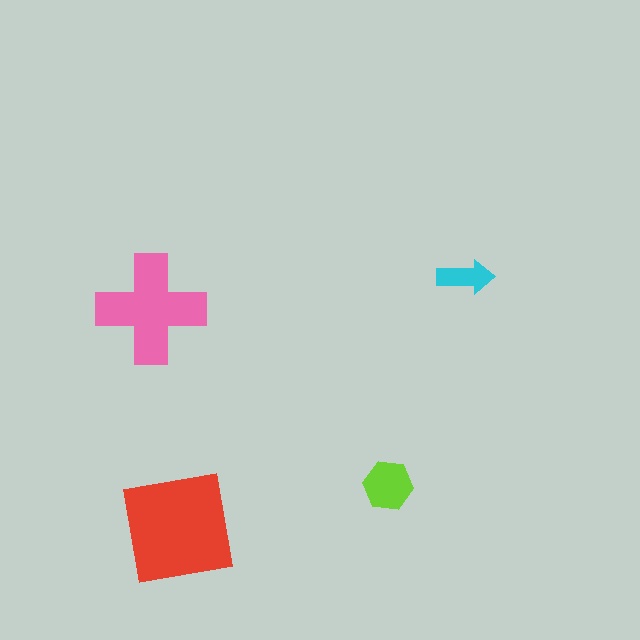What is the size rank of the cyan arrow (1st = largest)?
4th.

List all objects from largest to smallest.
The red square, the pink cross, the lime hexagon, the cyan arrow.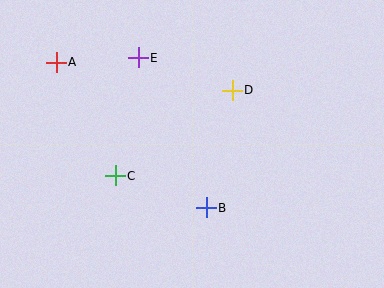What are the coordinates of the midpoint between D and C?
The midpoint between D and C is at (174, 133).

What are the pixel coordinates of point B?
Point B is at (206, 208).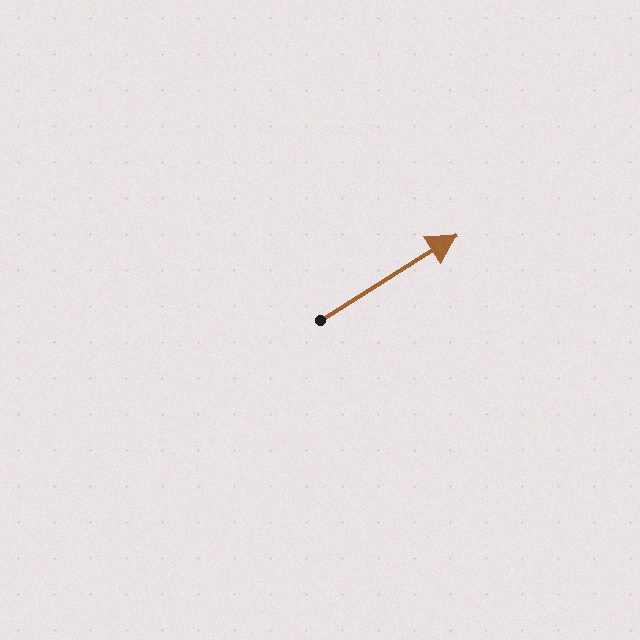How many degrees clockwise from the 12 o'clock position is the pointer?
Approximately 58 degrees.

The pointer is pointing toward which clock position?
Roughly 2 o'clock.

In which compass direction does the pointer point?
Northeast.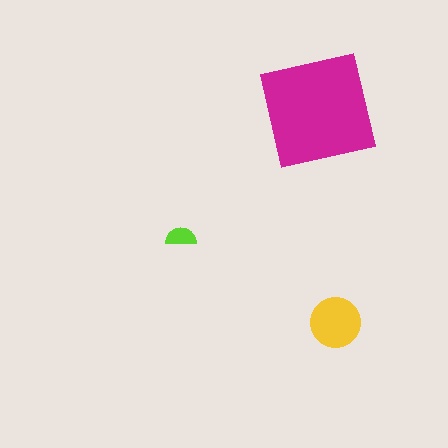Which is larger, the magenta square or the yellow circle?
The magenta square.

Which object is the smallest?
The lime semicircle.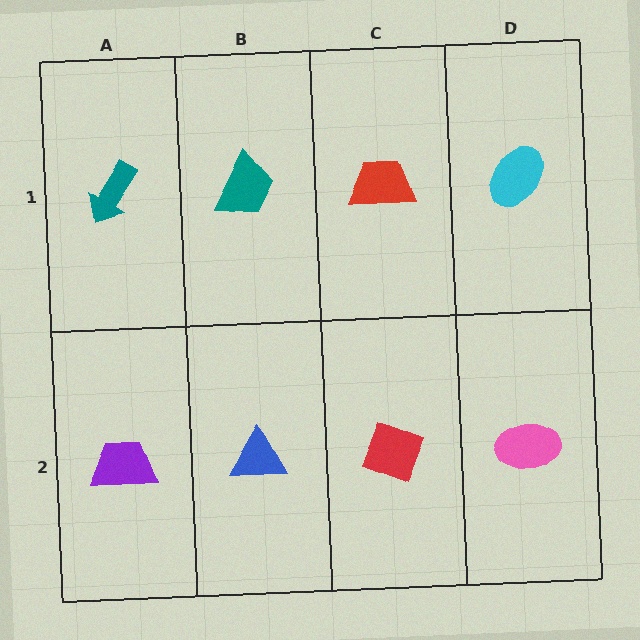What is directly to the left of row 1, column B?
A teal arrow.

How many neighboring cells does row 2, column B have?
3.